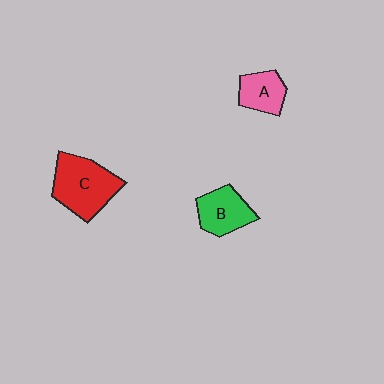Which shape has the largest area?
Shape C (red).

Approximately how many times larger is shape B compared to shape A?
Approximately 1.2 times.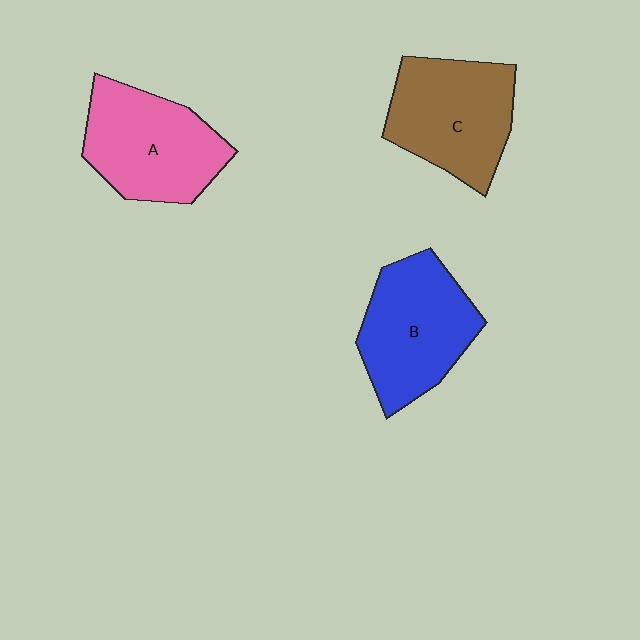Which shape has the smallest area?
Shape C (brown).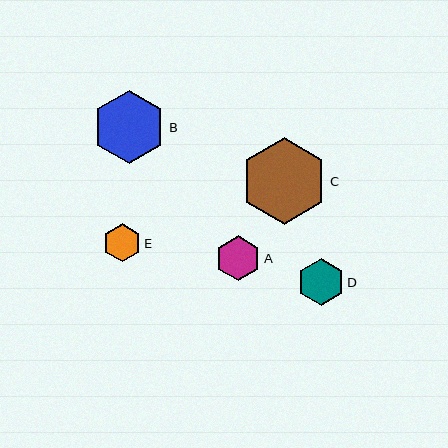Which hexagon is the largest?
Hexagon C is the largest with a size of approximately 86 pixels.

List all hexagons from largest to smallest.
From largest to smallest: C, B, D, A, E.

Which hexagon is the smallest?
Hexagon E is the smallest with a size of approximately 38 pixels.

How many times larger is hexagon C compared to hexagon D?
Hexagon C is approximately 1.9 times the size of hexagon D.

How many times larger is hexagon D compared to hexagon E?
Hexagon D is approximately 1.2 times the size of hexagon E.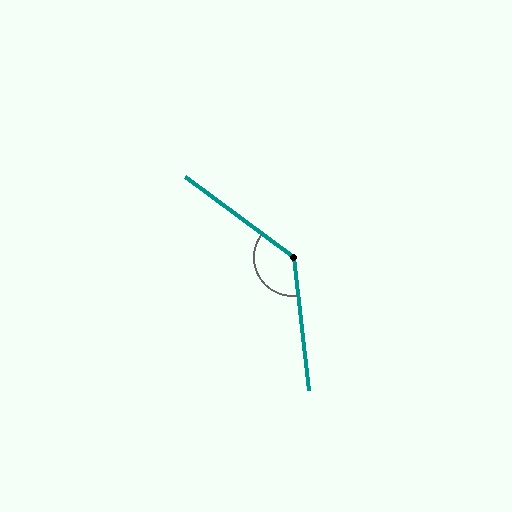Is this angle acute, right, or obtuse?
It is obtuse.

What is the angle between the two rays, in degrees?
Approximately 133 degrees.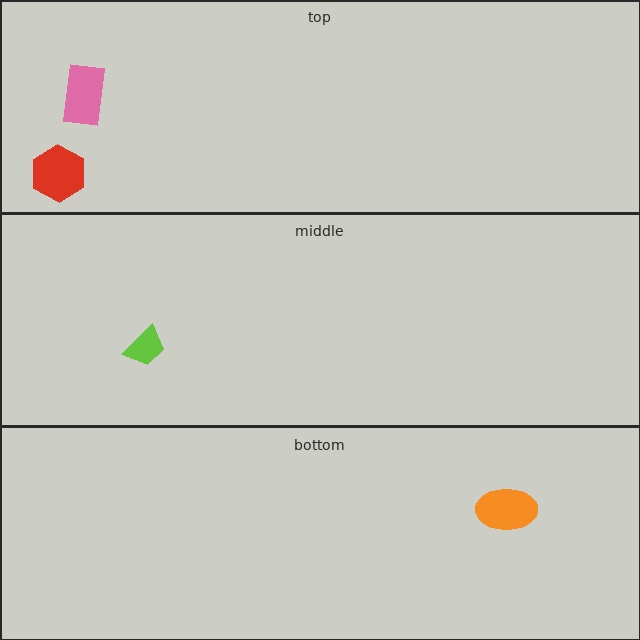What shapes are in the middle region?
The lime trapezoid.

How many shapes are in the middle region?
1.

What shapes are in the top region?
The red hexagon, the pink rectangle.